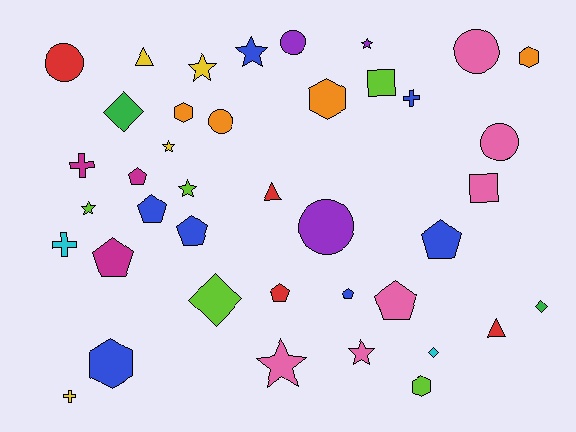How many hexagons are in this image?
There are 5 hexagons.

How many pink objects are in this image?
There are 6 pink objects.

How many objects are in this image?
There are 40 objects.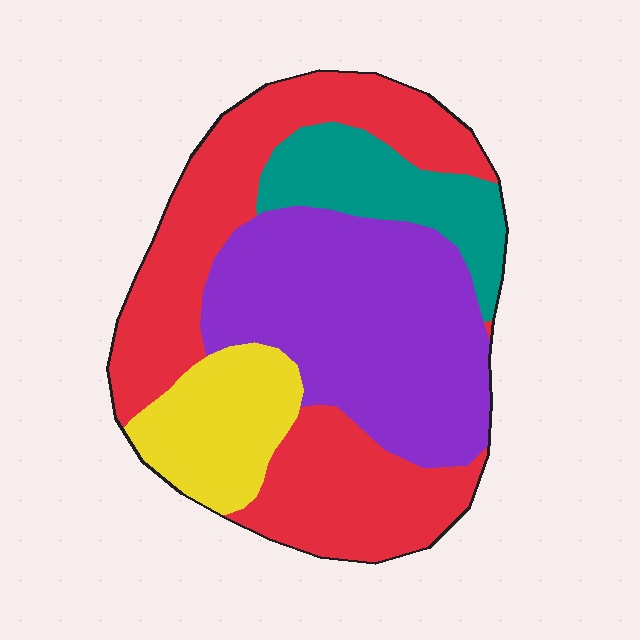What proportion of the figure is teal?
Teal takes up less than a quarter of the figure.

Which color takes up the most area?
Red, at roughly 40%.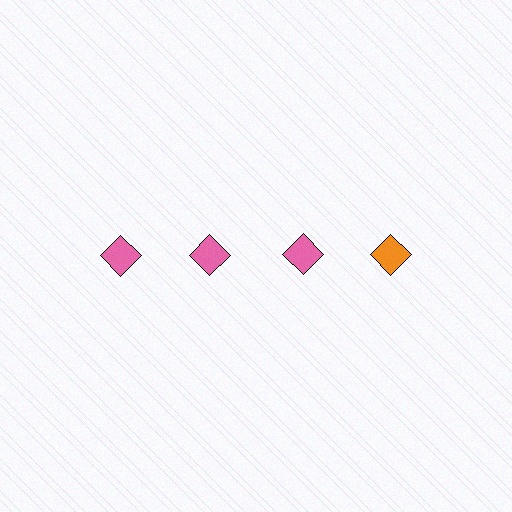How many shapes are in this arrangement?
There are 4 shapes arranged in a grid pattern.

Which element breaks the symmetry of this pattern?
The orange diamond in the top row, second from right column breaks the symmetry. All other shapes are pink diamonds.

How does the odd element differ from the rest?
It has a different color: orange instead of pink.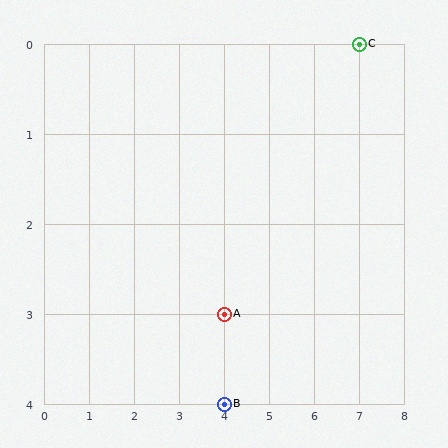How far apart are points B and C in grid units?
Points B and C are 3 columns and 4 rows apart (about 5.0 grid units diagonally).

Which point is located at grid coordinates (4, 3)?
Point A is at (4, 3).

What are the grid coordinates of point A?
Point A is at grid coordinates (4, 3).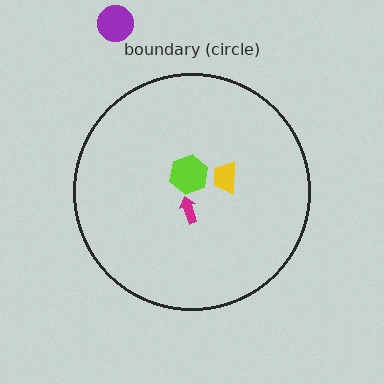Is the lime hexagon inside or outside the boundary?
Inside.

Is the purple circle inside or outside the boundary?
Outside.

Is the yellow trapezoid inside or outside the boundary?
Inside.